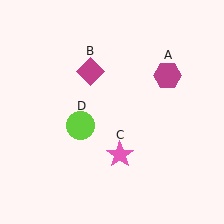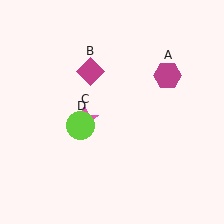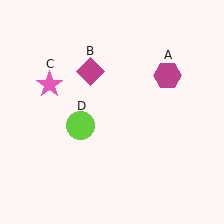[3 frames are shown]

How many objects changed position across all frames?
1 object changed position: pink star (object C).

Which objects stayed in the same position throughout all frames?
Magenta hexagon (object A) and magenta diamond (object B) and lime circle (object D) remained stationary.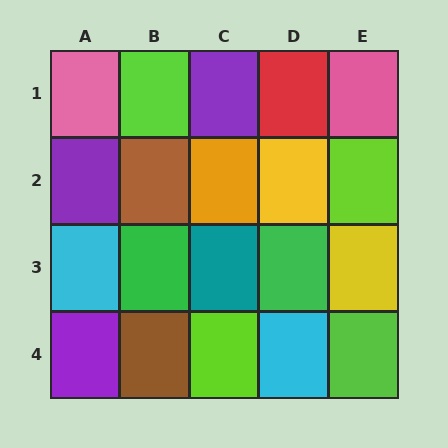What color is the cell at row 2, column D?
Yellow.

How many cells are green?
2 cells are green.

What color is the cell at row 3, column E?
Yellow.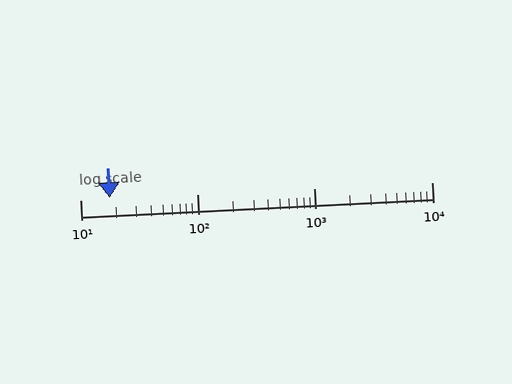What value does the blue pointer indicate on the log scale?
The pointer indicates approximately 18.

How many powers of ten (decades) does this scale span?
The scale spans 3 decades, from 10 to 10000.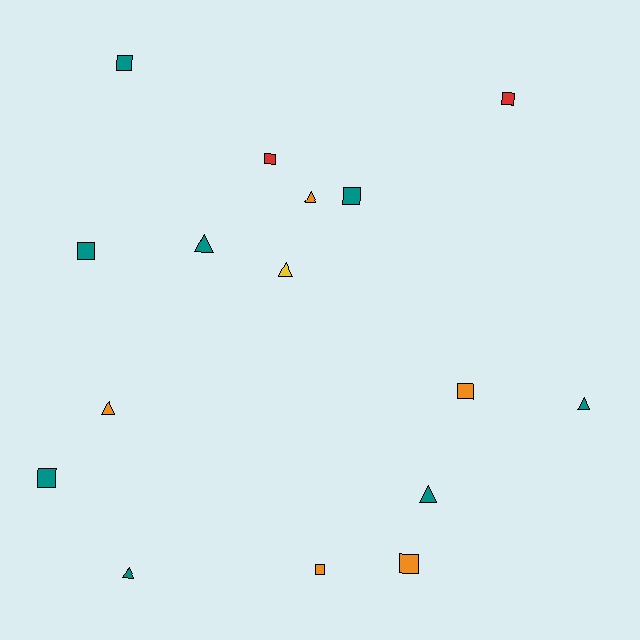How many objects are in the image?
There are 16 objects.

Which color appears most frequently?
Teal, with 8 objects.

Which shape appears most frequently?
Square, with 9 objects.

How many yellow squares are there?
There are no yellow squares.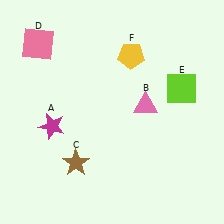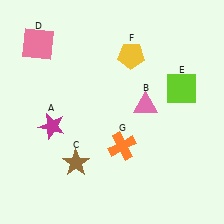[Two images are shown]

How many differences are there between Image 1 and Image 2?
There is 1 difference between the two images.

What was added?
An orange cross (G) was added in Image 2.